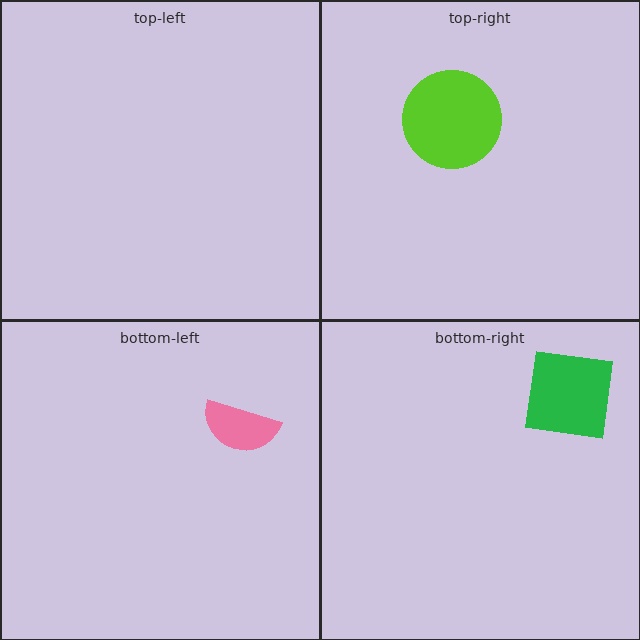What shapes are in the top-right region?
The lime circle.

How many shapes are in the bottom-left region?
1.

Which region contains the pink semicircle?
The bottom-left region.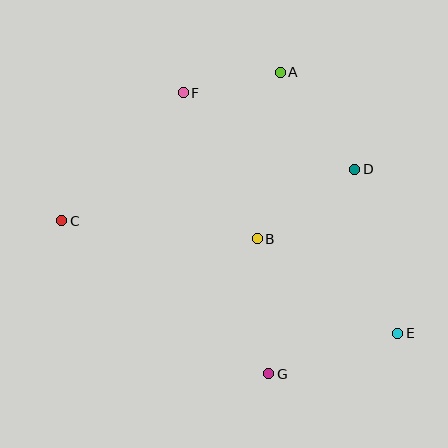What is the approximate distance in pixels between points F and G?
The distance between F and G is approximately 293 pixels.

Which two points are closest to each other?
Points A and F are closest to each other.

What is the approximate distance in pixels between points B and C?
The distance between B and C is approximately 196 pixels.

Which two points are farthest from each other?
Points C and E are farthest from each other.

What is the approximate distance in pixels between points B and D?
The distance between B and D is approximately 120 pixels.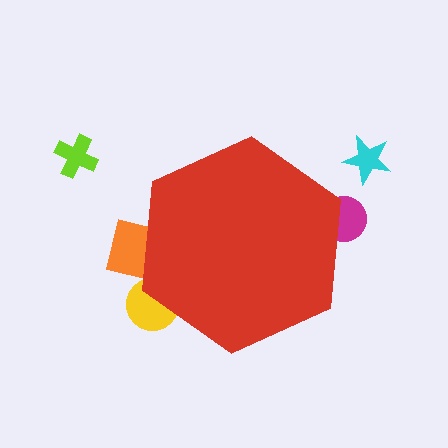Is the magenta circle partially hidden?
Yes, the magenta circle is partially hidden behind the red hexagon.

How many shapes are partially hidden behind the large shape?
3 shapes are partially hidden.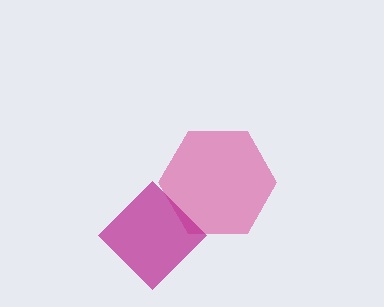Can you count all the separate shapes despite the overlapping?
Yes, there are 2 separate shapes.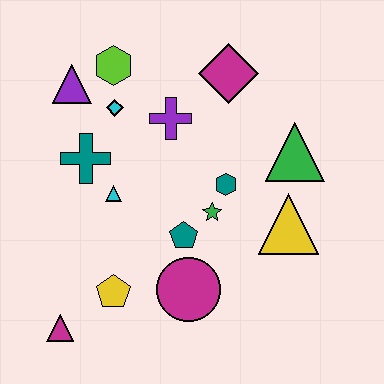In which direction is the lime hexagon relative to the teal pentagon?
The lime hexagon is above the teal pentagon.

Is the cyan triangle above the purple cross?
No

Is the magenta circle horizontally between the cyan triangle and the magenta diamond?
Yes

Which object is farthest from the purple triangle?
The yellow triangle is farthest from the purple triangle.